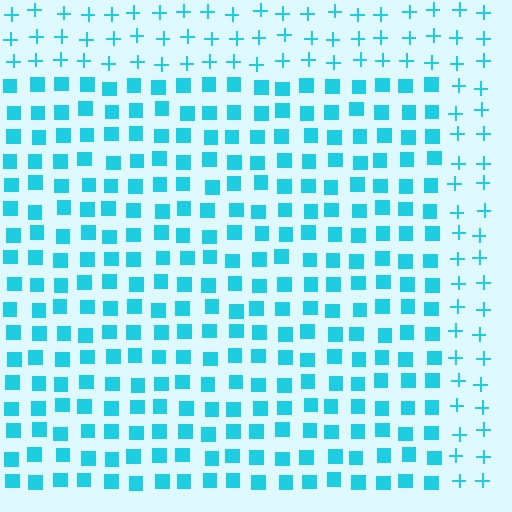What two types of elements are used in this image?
The image uses squares inside the rectangle region and plus signs outside it.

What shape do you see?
I see a rectangle.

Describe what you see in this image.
The image is filled with small cyan elements arranged in a uniform grid. A rectangle-shaped region contains squares, while the surrounding area contains plus signs. The boundary is defined purely by the change in element shape.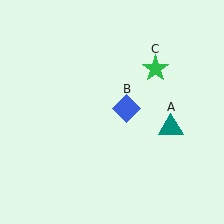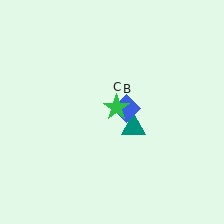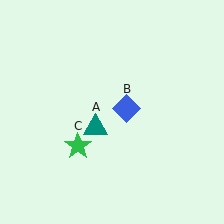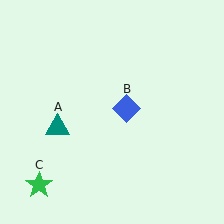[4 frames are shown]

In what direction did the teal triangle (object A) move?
The teal triangle (object A) moved left.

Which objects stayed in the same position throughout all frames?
Blue diamond (object B) remained stationary.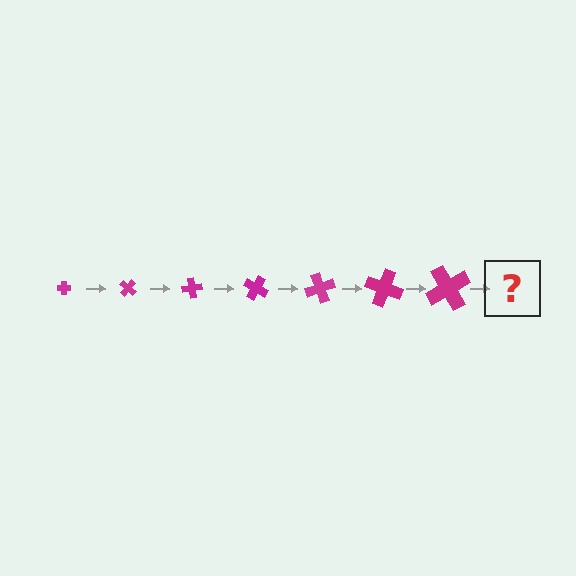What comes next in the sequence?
The next element should be a cross, larger than the previous one and rotated 280 degrees from the start.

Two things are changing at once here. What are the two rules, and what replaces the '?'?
The two rules are that the cross grows larger each step and it rotates 40 degrees each step. The '?' should be a cross, larger than the previous one and rotated 280 degrees from the start.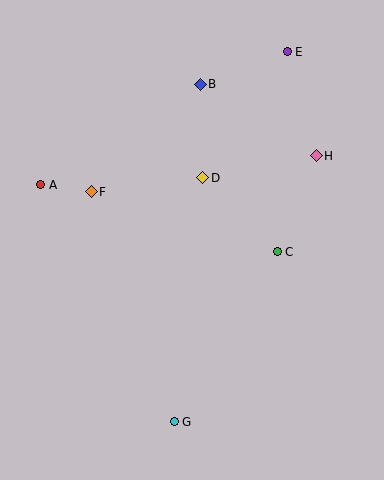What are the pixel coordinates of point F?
Point F is at (91, 192).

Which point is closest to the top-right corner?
Point E is closest to the top-right corner.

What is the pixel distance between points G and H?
The distance between G and H is 301 pixels.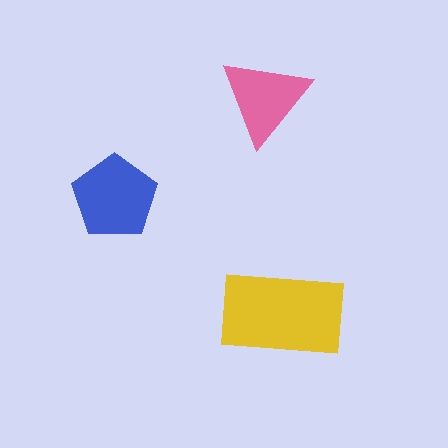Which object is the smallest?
The pink triangle.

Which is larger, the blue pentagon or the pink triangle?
The blue pentagon.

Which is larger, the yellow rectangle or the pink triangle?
The yellow rectangle.